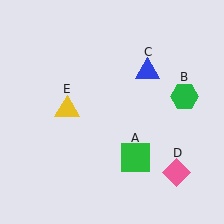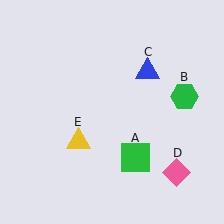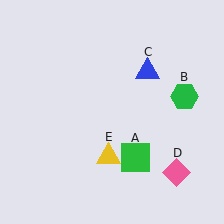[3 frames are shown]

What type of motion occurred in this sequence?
The yellow triangle (object E) rotated counterclockwise around the center of the scene.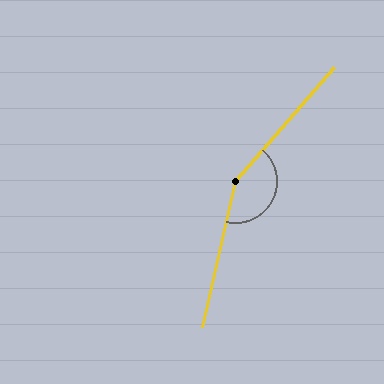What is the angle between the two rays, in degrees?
Approximately 152 degrees.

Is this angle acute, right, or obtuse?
It is obtuse.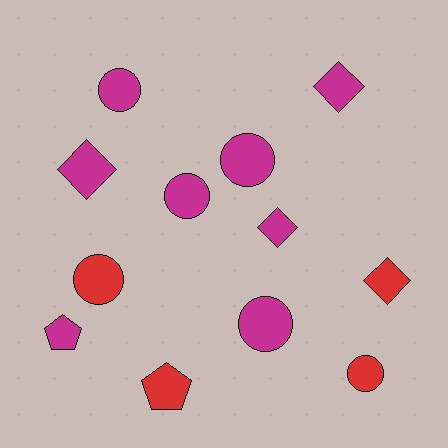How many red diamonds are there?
There is 1 red diamond.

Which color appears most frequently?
Magenta, with 8 objects.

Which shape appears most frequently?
Circle, with 6 objects.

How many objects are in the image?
There are 12 objects.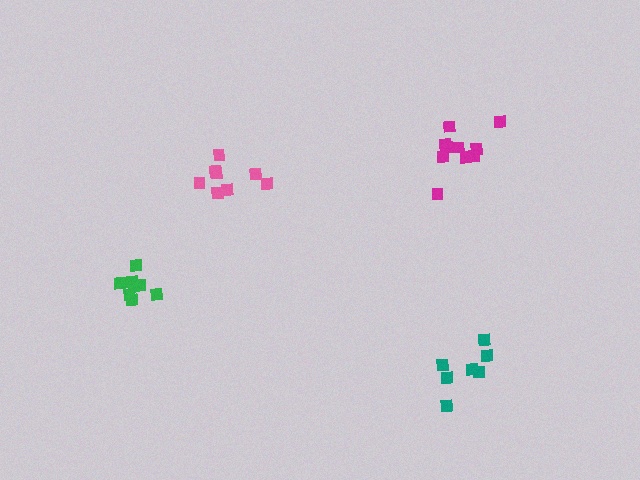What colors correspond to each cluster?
The clusters are colored: pink, teal, green, magenta.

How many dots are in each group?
Group 1: 8 dots, Group 2: 7 dots, Group 3: 8 dots, Group 4: 10 dots (33 total).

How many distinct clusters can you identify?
There are 4 distinct clusters.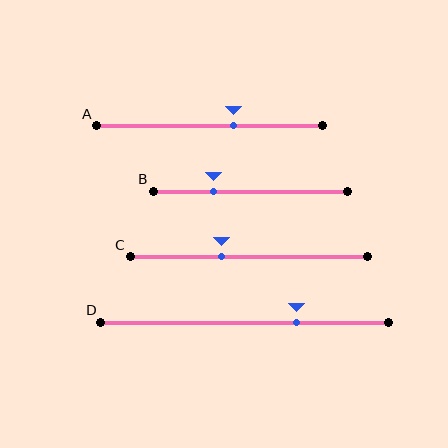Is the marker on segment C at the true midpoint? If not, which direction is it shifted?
No, the marker on segment C is shifted to the left by about 11% of the segment length.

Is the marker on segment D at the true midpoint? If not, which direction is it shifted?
No, the marker on segment D is shifted to the right by about 18% of the segment length.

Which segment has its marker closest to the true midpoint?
Segment A has its marker closest to the true midpoint.